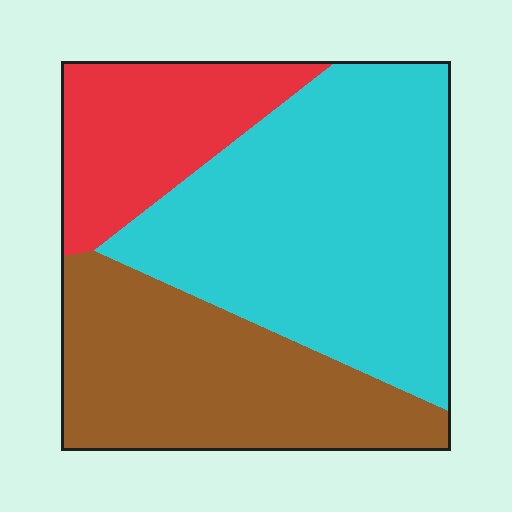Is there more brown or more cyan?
Cyan.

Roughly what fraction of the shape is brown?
Brown covers around 30% of the shape.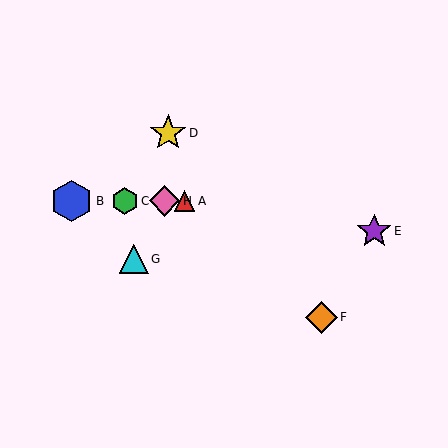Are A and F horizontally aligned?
No, A is at y≈201 and F is at y≈317.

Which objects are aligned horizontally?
Objects A, B, C, H are aligned horizontally.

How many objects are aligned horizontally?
4 objects (A, B, C, H) are aligned horizontally.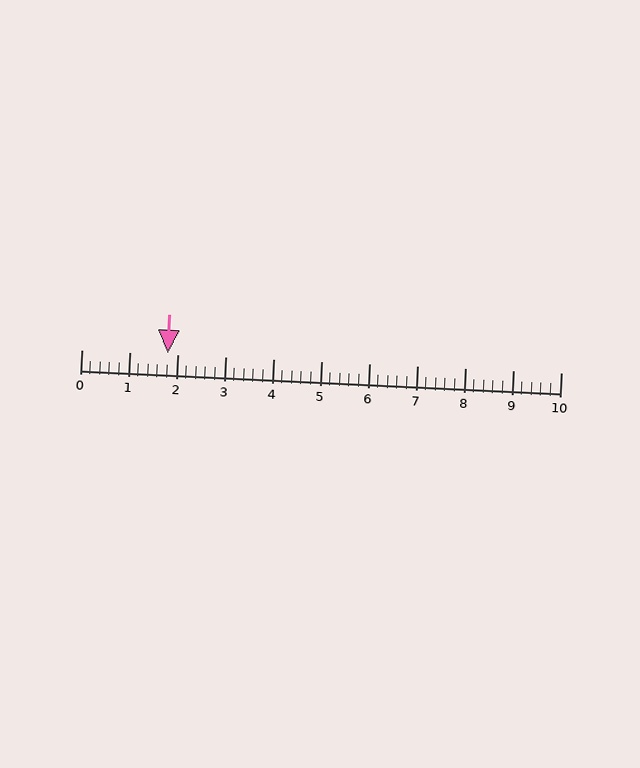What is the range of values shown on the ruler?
The ruler shows values from 0 to 10.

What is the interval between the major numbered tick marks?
The major tick marks are spaced 1 units apart.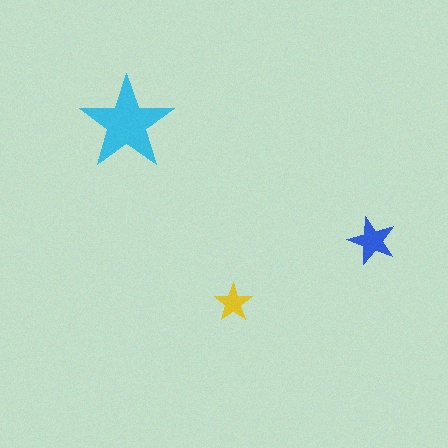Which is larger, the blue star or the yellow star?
The blue one.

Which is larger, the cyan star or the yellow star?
The cyan one.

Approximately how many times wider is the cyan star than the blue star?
About 2 times wider.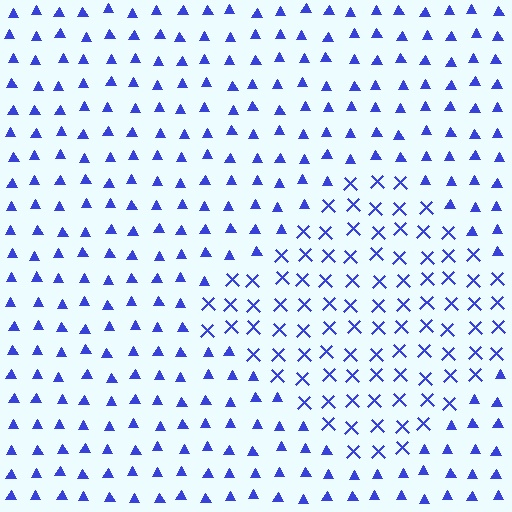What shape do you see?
I see a diamond.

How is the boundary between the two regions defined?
The boundary is defined by a change in element shape: X marks inside vs. triangles outside. All elements share the same color and spacing.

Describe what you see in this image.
The image is filled with small blue elements arranged in a uniform grid. A diamond-shaped region contains X marks, while the surrounding area contains triangles. The boundary is defined purely by the change in element shape.